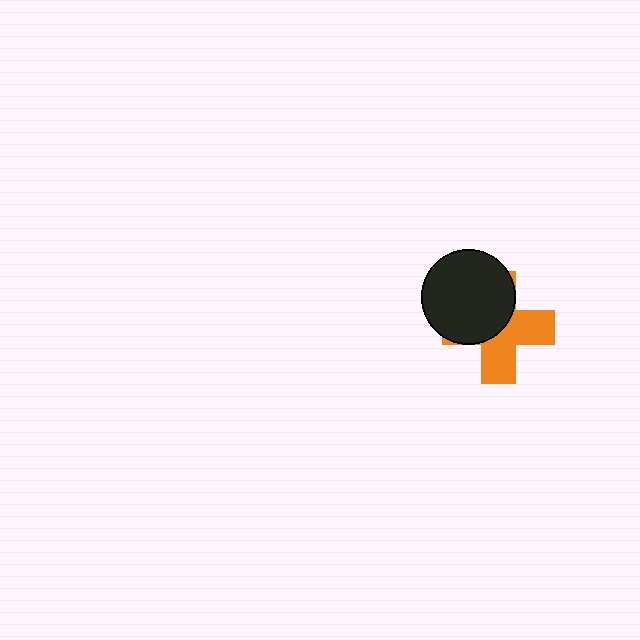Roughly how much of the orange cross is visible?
About half of it is visible (roughly 50%).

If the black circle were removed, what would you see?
You would see the complete orange cross.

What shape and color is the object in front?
The object in front is a black circle.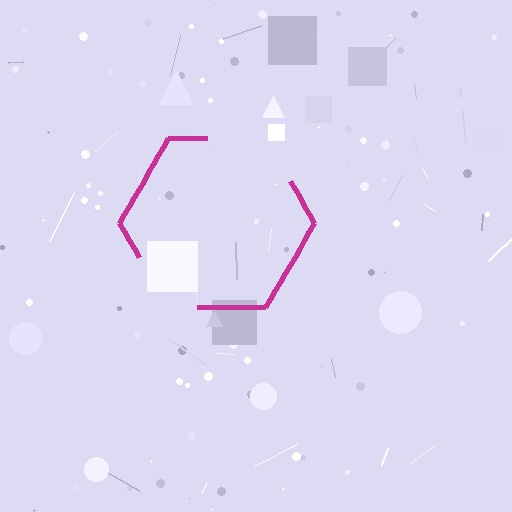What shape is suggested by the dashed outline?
The dashed outline suggests a hexagon.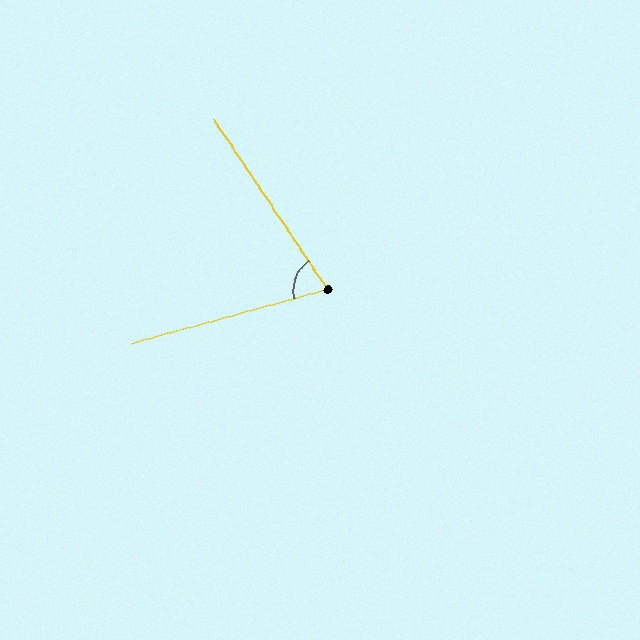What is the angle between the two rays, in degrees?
Approximately 71 degrees.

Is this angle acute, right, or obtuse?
It is acute.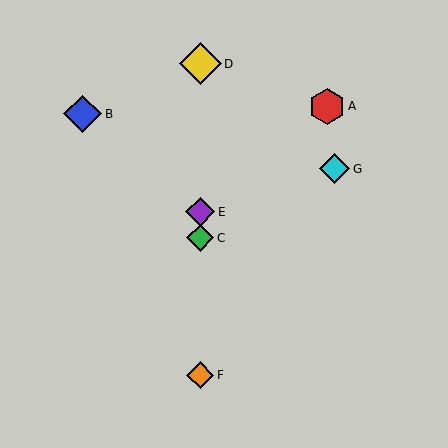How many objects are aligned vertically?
4 objects (C, D, E, F) are aligned vertically.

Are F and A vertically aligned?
No, F is at x≈200 and A is at x≈327.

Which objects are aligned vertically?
Objects C, D, E, F are aligned vertically.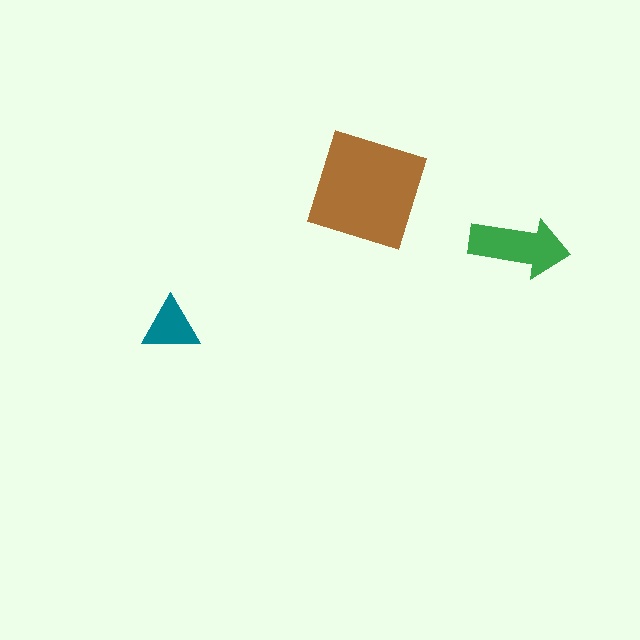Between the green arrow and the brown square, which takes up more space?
The brown square.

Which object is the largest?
The brown square.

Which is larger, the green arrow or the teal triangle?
The green arrow.